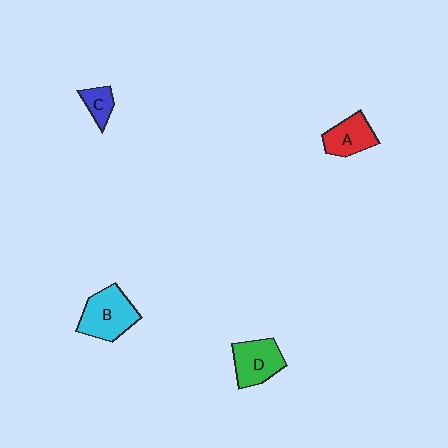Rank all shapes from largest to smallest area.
From largest to smallest: B (cyan), D (green), A (red), C (blue).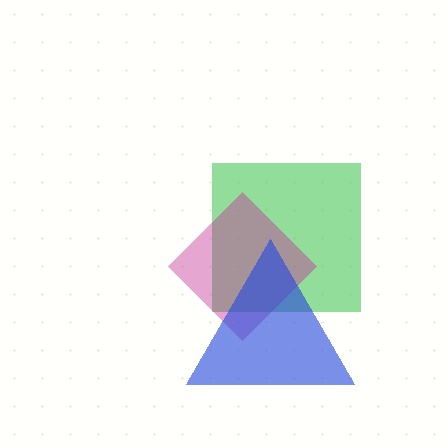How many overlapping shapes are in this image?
There are 3 overlapping shapes in the image.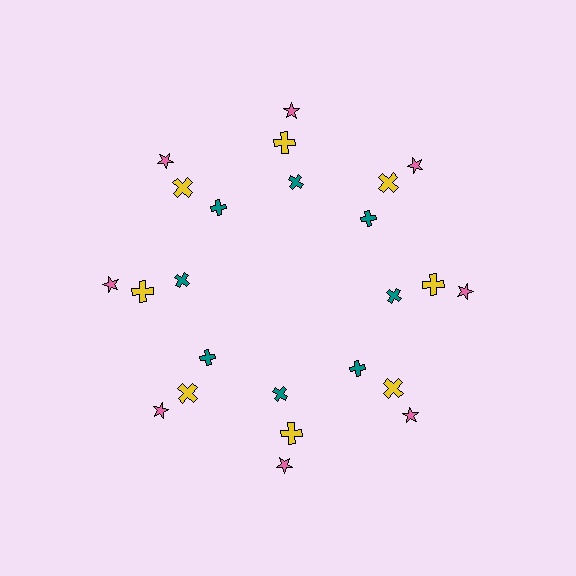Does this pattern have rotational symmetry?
Yes, this pattern has 8-fold rotational symmetry. It looks the same after rotating 45 degrees around the center.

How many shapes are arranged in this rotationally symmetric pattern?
There are 24 shapes, arranged in 8 groups of 3.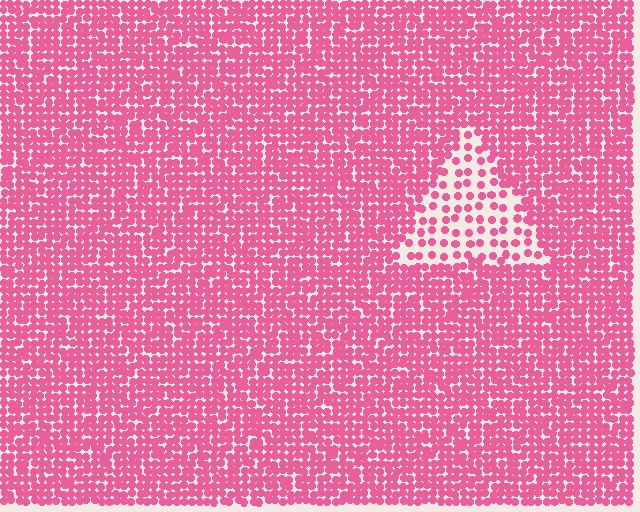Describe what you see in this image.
The image contains small pink elements arranged at two different densities. A triangle-shaped region is visible where the elements are less densely packed than the surrounding area.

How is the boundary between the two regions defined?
The boundary is defined by a change in element density (approximately 2.5x ratio). All elements are the same color, size, and shape.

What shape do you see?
I see a triangle.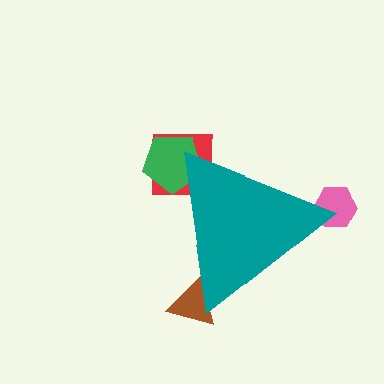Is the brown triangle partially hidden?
Yes, the brown triangle is partially hidden behind the teal triangle.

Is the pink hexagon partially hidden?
Yes, the pink hexagon is partially hidden behind the teal triangle.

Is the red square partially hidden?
Yes, the red square is partially hidden behind the teal triangle.